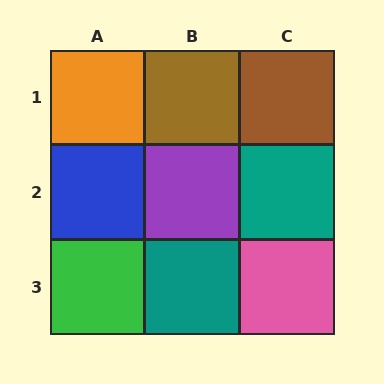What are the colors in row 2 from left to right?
Blue, purple, teal.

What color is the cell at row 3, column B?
Teal.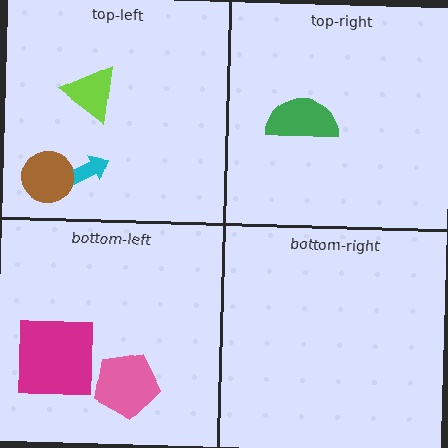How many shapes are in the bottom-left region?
2.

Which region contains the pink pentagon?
The bottom-left region.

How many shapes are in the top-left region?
3.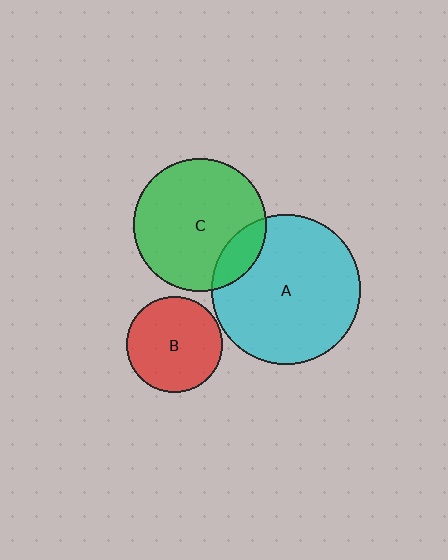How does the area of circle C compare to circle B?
Approximately 1.9 times.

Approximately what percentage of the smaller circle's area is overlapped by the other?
Approximately 15%.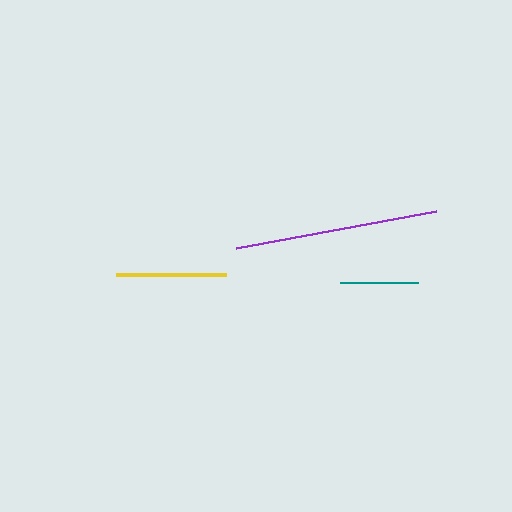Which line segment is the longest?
The purple line is the longest at approximately 204 pixels.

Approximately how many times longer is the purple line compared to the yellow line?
The purple line is approximately 1.8 times the length of the yellow line.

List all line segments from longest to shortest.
From longest to shortest: purple, yellow, teal.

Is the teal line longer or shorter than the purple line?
The purple line is longer than the teal line.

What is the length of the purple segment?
The purple segment is approximately 204 pixels long.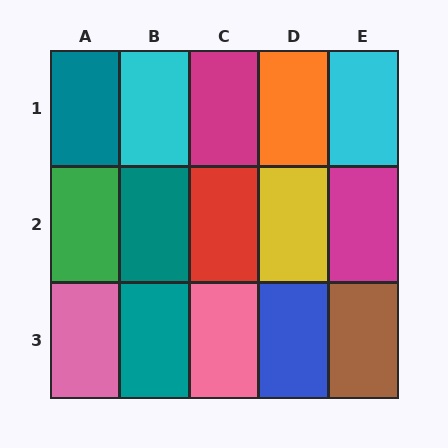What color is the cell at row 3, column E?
Brown.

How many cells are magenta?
2 cells are magenta.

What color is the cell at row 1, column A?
Teal.